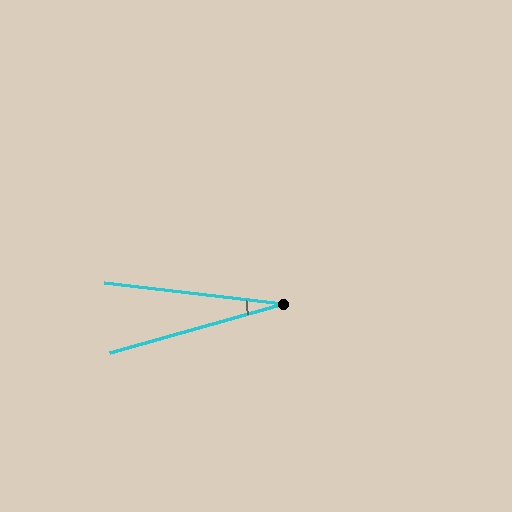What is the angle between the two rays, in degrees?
Approximately 22 degrees.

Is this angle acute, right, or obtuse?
It is acute.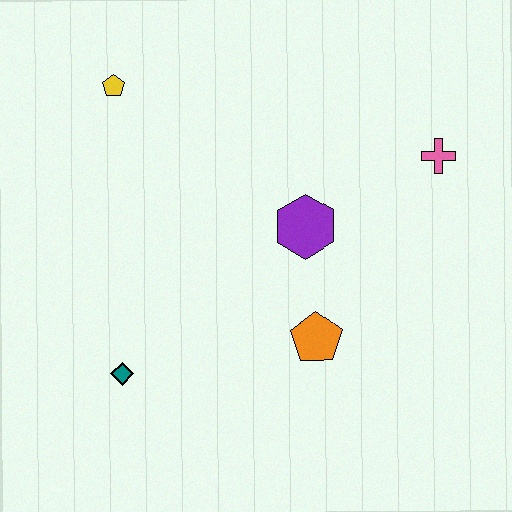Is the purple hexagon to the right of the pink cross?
No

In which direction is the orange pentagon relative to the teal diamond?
The orange pentagon is to the right of the teal diamond.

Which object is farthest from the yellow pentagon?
The pink cross is farthest from the yellow pentagon.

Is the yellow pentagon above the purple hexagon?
Yes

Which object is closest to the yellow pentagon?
The purple hexagon is closest to the yellow pentagon.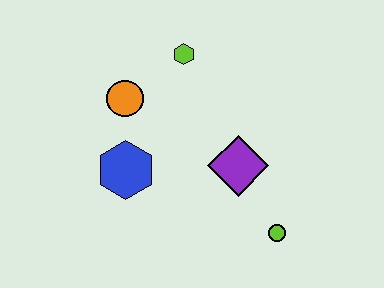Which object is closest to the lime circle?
The purple diamond is closest to the lime circle.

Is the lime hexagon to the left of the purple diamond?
Yes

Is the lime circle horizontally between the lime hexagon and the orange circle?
No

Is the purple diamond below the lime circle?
No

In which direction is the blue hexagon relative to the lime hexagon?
The blue hexagon is below the lime hexagon.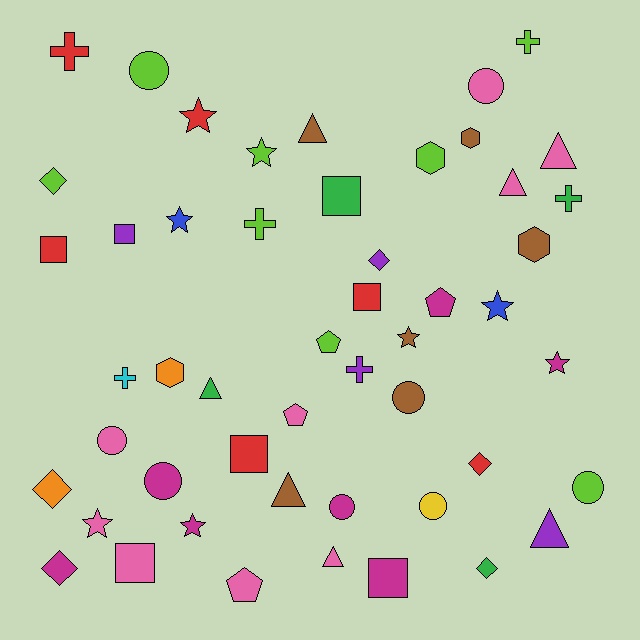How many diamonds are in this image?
There are 6 diamonds.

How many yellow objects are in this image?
There is 1 yellow object.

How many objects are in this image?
There are 50 objects.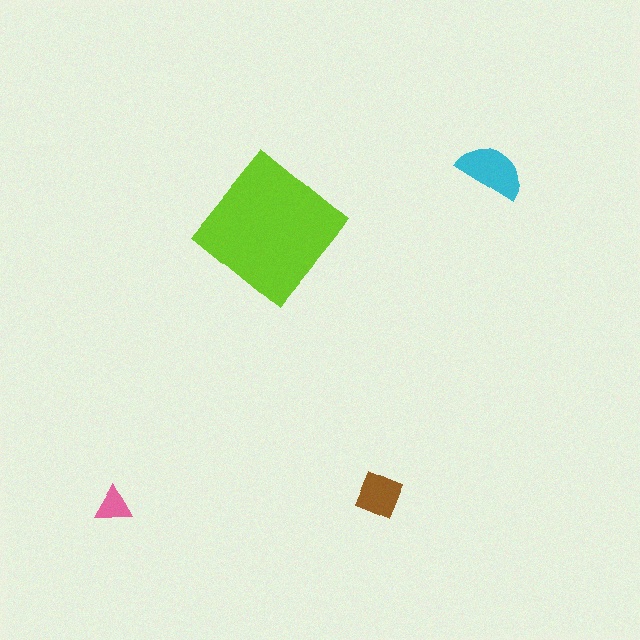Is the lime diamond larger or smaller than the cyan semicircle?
Larger.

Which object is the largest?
The lime diamond.